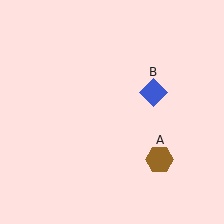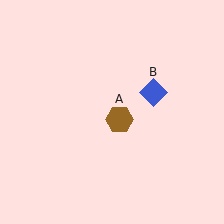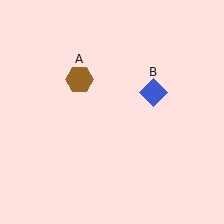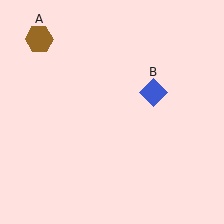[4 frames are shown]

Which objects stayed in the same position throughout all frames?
Blue diamond (object B) remained stationary.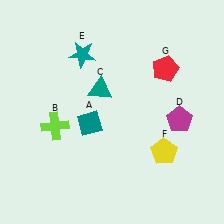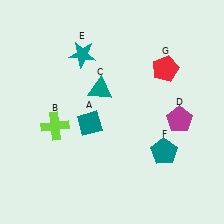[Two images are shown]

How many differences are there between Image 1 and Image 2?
There is 1 difference between the two images.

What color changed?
The pentagon (F) changed from yellow in Image 1 to teal in Image 2.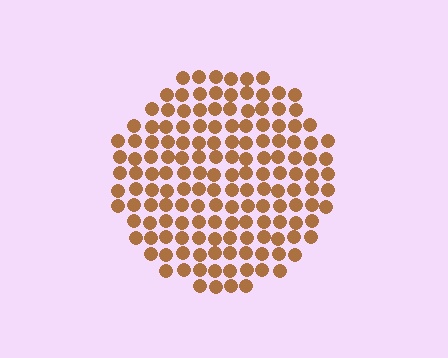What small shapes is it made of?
It is made of small circles.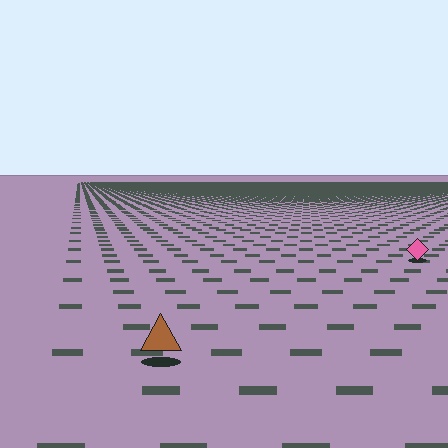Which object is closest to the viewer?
The brown triangle is closest. The texture marks near it are larger and more spread out.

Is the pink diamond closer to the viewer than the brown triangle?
No. The brown triangle is closer — you can tell from the texture gradient: the ground texture is coarser near it.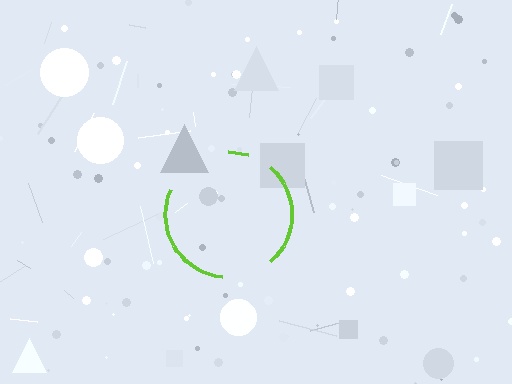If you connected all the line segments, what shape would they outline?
They would outline a circle.